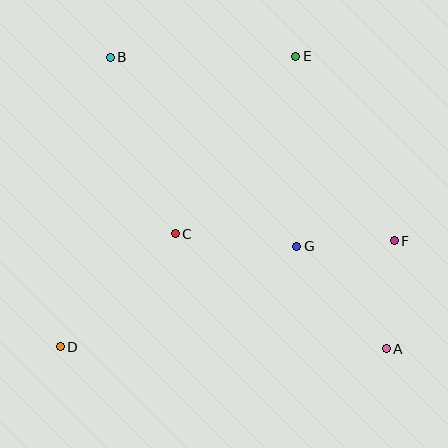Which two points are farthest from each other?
Points A and B are farthest from each other.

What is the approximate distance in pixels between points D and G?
The distance between D and G is approximately 257 pixels.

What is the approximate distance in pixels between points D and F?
The distance between D and F is approximately 350 pixels.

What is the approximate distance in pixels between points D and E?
The distance between D and E is approximately 373 pixels.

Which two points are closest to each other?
Points F and G are closest to each other.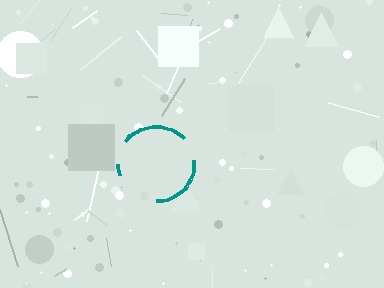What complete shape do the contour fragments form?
The contour fragments form a circle.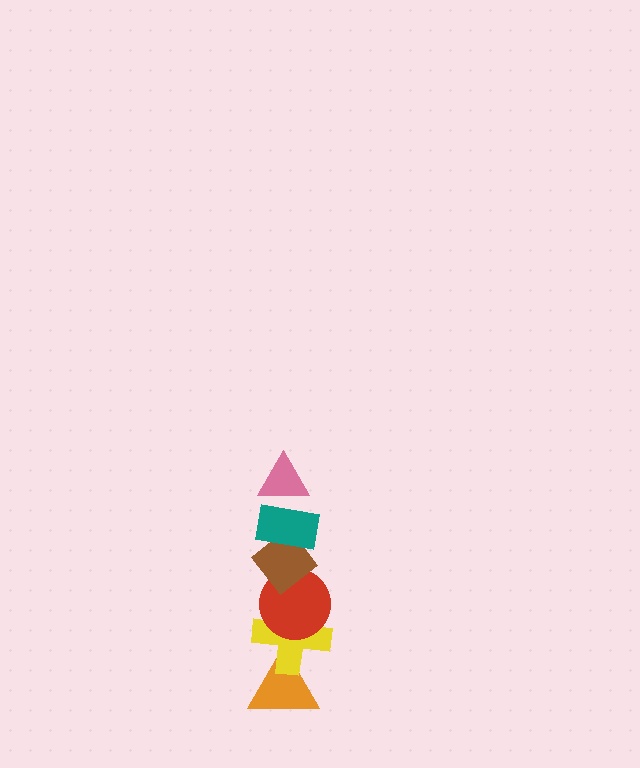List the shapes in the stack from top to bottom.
From top to bottom: the pink triangle, the teal rectangle, the brown diamond, the red circle, the yellow cross, the orange triangle.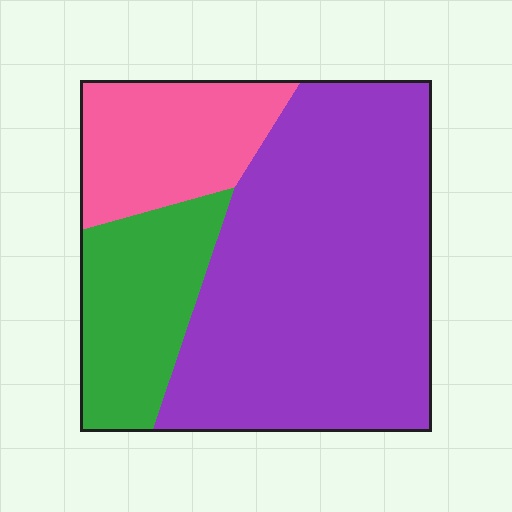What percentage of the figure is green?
Green takes up about one fifth (1/5) of the figure.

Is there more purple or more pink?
Purple.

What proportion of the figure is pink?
Pink covers about 20% of the figure.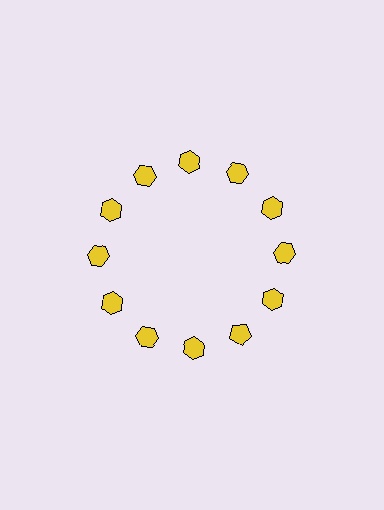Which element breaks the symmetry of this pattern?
The yellow pentagon at roughly the 5 o'clock position breaks the symmetry. All other shapes are yellow hexagons.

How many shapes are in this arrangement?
There are 12 shapes arranged in a ring pattern.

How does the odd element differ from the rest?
It has a different shape: pentagon instead of hexagon.